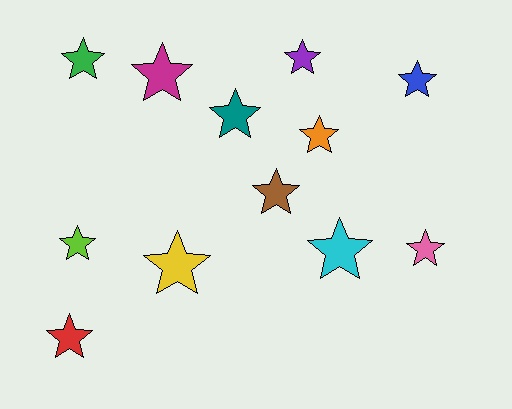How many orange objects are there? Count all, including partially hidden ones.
There is 1 orange object.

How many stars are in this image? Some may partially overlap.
There are 12 stars.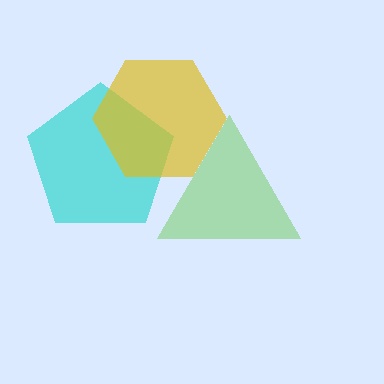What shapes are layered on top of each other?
The layered shapes are: a cyan pentagon, a lime triangle, a yellow hexagon.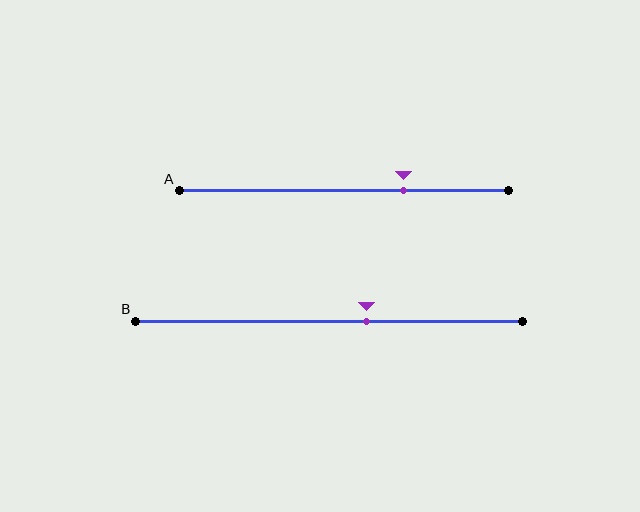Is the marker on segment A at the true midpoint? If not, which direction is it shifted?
No, the marker on segment A is shifted to the right by about 18% of the segment length.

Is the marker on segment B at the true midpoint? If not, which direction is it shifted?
No, the marker on segment B is shifted to the right by about 10% of the segment length.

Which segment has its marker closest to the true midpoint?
Segment B has its marker closest to the true midpoint.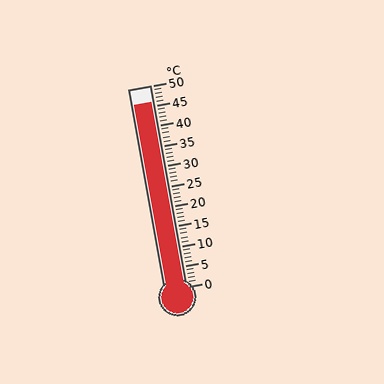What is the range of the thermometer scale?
The thermometer scale ranges from 0°C to 50°C.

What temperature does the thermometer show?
The thermometer shows approximately 46°C.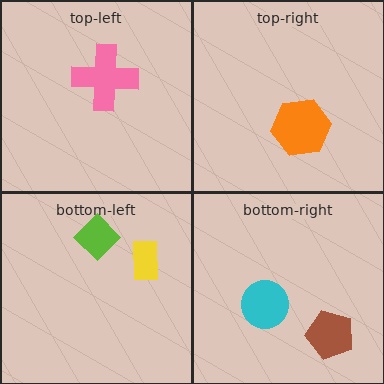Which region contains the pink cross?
The top-left region.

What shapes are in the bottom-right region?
The brown pentagon, the cyan circle.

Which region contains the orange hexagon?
The top-right region.